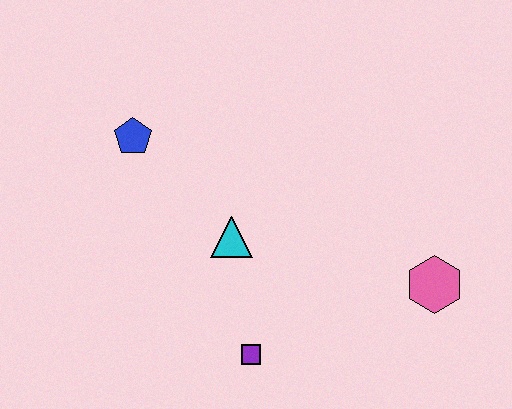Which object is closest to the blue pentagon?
The cyan triangle is closest to the blue pentagon.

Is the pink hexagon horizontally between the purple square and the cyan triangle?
No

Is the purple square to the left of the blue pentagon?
No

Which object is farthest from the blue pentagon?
The pink hexagon is farthest from the blue pentagon.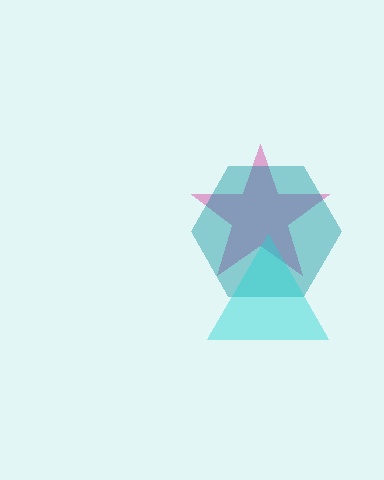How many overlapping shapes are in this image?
There are 3 overlapping shapes in the image.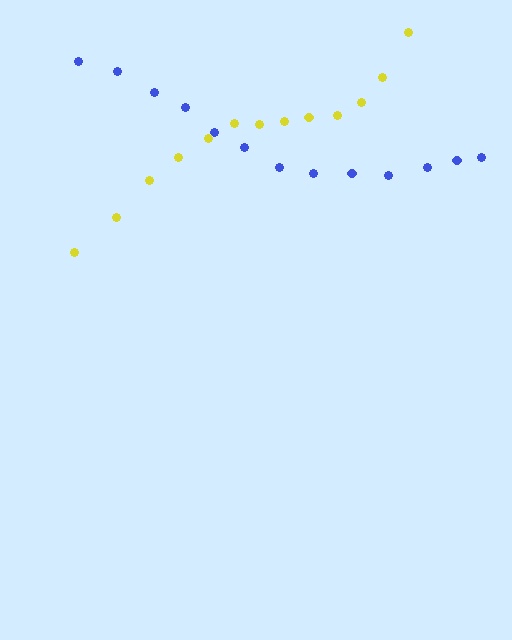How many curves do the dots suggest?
There are 2 distinct paths.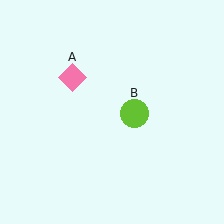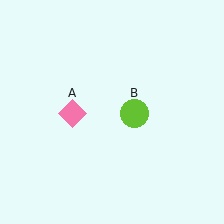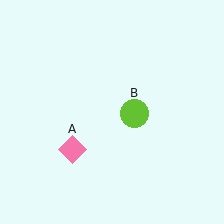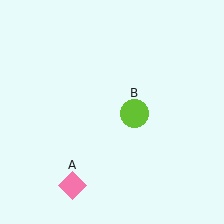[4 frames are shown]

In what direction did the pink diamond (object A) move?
The pink diamond (object A) moved down.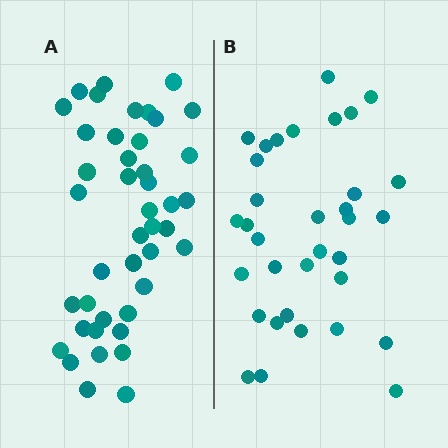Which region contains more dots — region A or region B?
Region A (the left region) has more dots.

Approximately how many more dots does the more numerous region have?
Region A has roughly 8 or so more dots than region B.